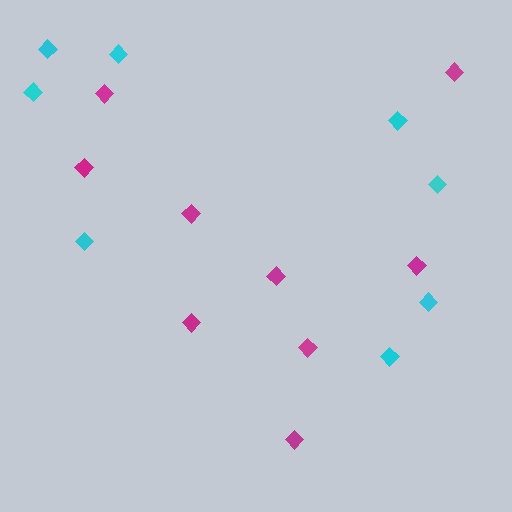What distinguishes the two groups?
There are 2 groups: one group of cyan diamonds (8) and one group of magenta diamonds (9).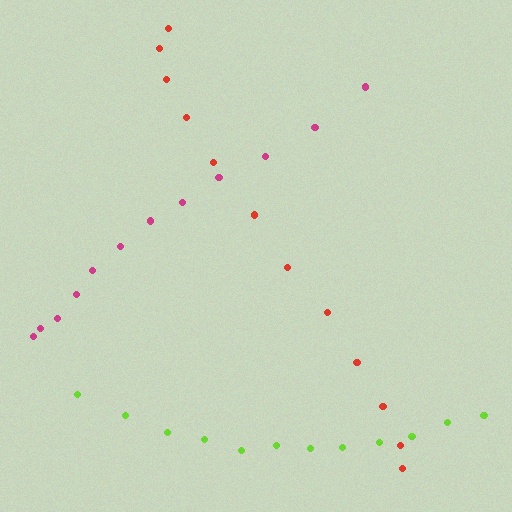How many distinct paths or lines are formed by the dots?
There are 3 distinct paths.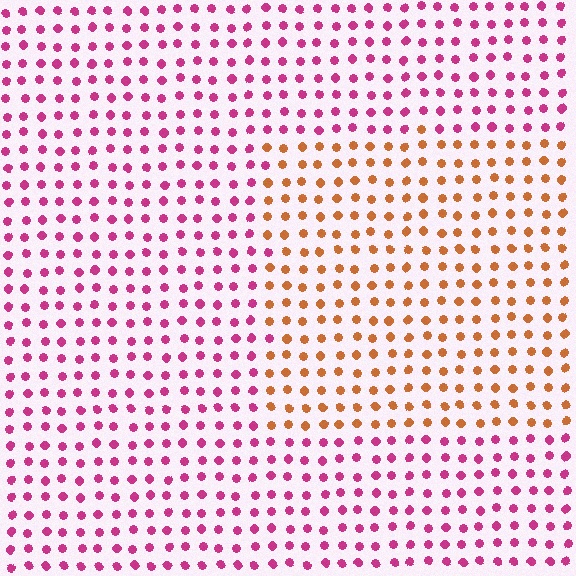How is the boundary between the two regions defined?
The boundary is defined purely by a slight shift in hue (about 58 degrees). Spacing, size, and orientation are identical on both sides.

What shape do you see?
I see a rectangle.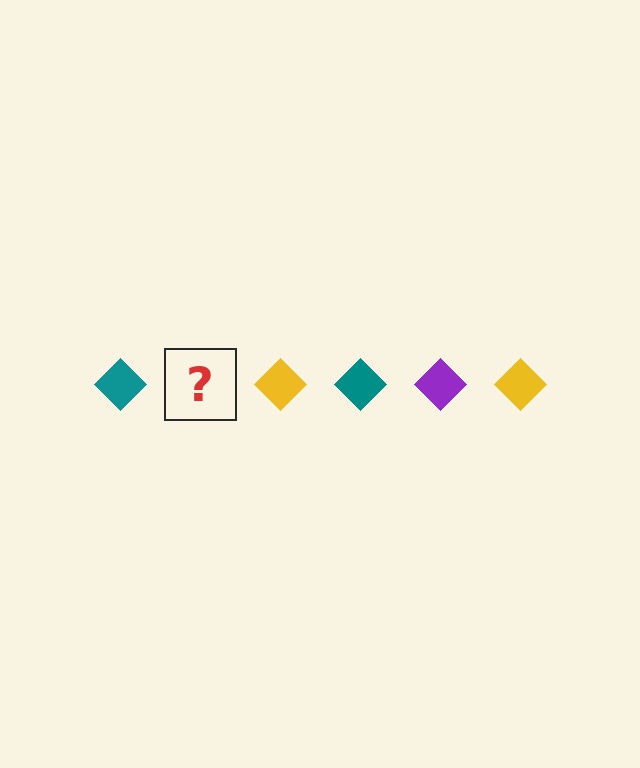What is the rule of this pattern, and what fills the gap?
The rule is that the pattern cycles through teal, purple, yellow diamonds. The gap should be filled with a purple diamond.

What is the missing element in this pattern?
The missing element is a purple diamond.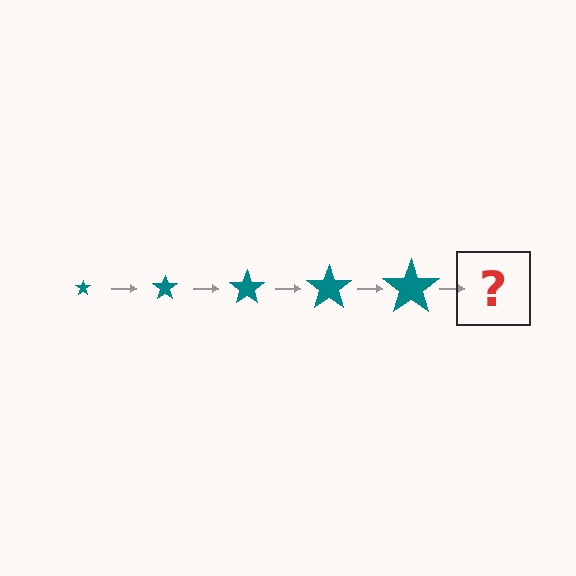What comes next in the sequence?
The next element should be a teal star, larger than the previous one.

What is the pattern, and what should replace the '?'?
The pattern is that the star gets progressively larger each step. The '?' should be a teal star, larger than the previous one.